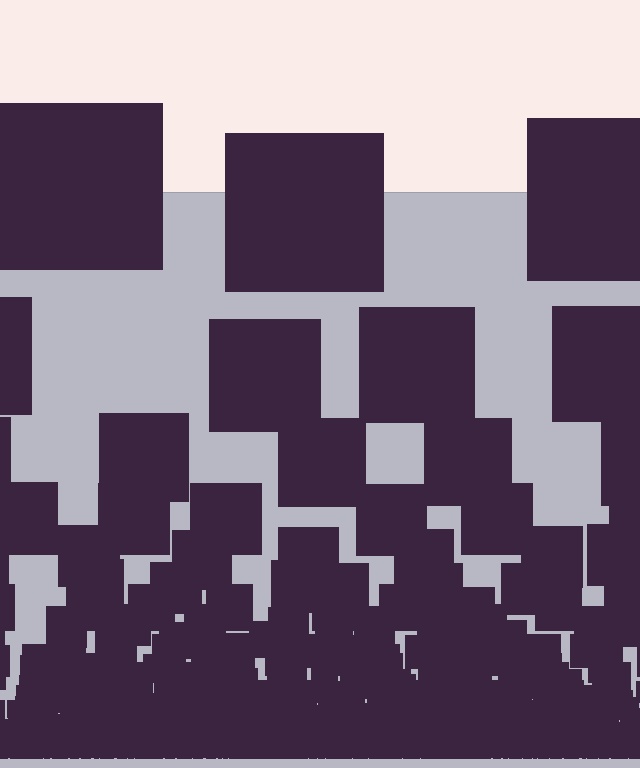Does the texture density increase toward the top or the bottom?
Density increases toward the bottom.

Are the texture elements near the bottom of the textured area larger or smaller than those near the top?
Smaller. The gradient is inverted — elements near the bottom are smaller and denser.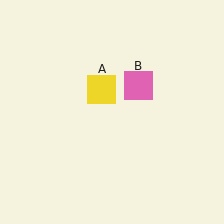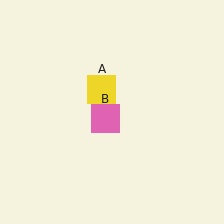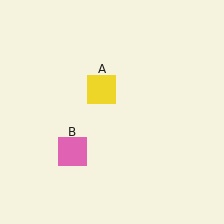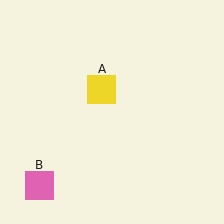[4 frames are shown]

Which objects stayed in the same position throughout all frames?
Yellow square (object A) remained stationary.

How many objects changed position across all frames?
1 object changed position: pink square (object B).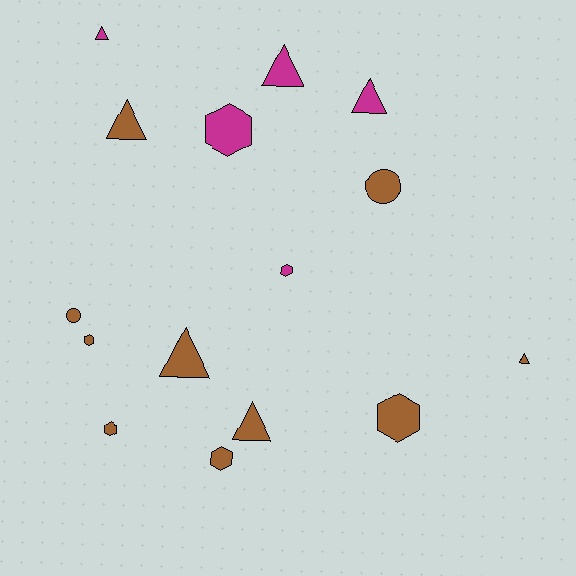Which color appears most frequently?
Brown, with 10 objects.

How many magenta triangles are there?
There are 3 magenta triangles.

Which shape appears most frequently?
Triangle, with 7 objects.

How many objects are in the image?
There are 15 objects.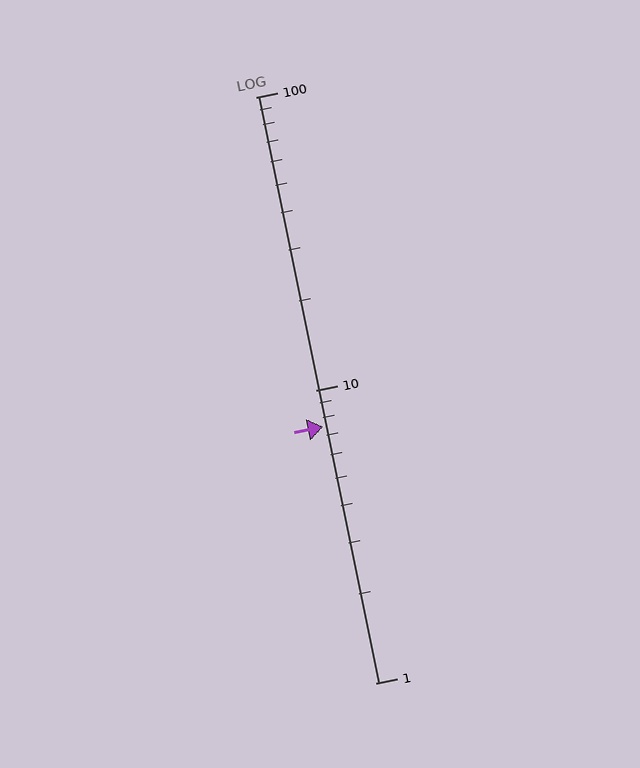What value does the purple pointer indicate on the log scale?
The pointer indicates approximately 7.5.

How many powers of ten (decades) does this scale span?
The scale spans 2 decades, from 1 to 100.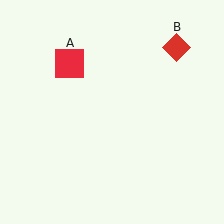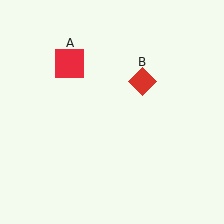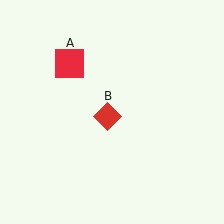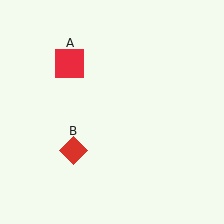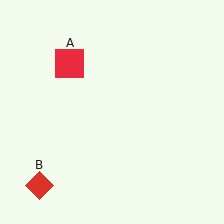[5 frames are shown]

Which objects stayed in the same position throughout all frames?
Red square (object A) remained stationary.